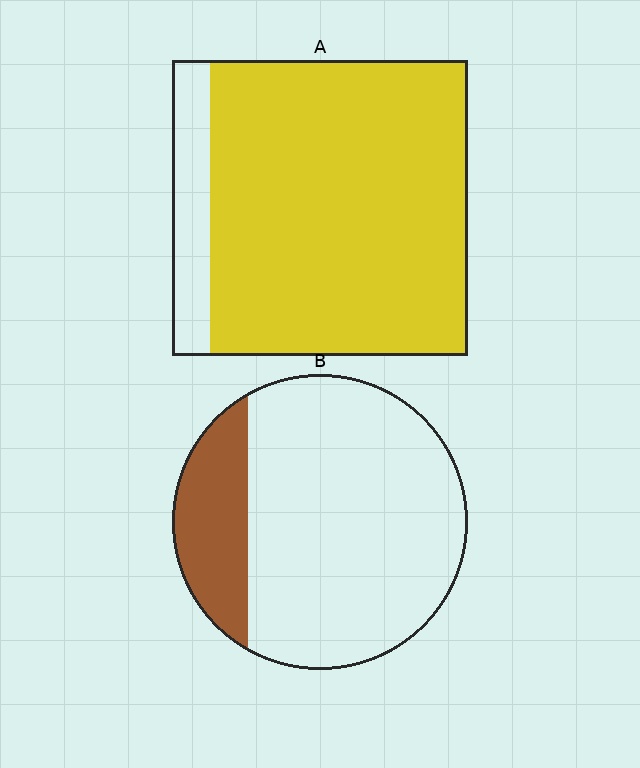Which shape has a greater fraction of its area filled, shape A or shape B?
Shape A.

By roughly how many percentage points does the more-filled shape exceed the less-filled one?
By roughly 65 percentage points (A over B).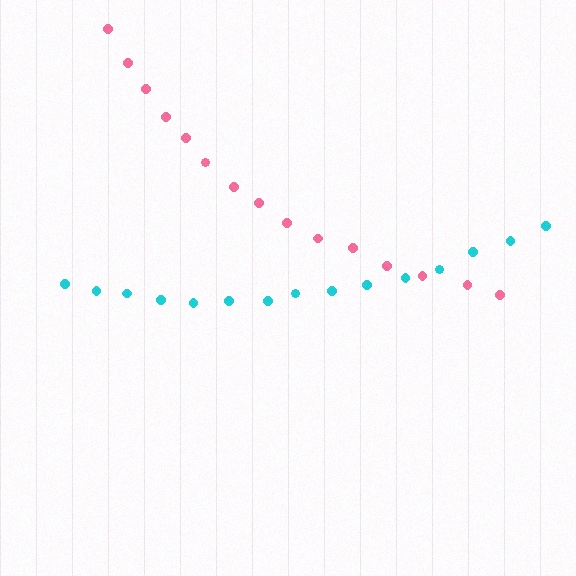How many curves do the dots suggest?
There are 2 distinct paths.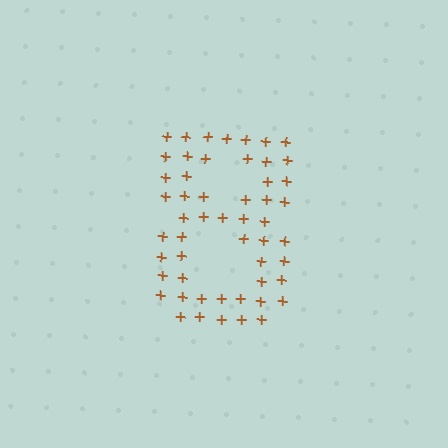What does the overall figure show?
The overall figure shows the digit 8.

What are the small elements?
The small elements are plus signs.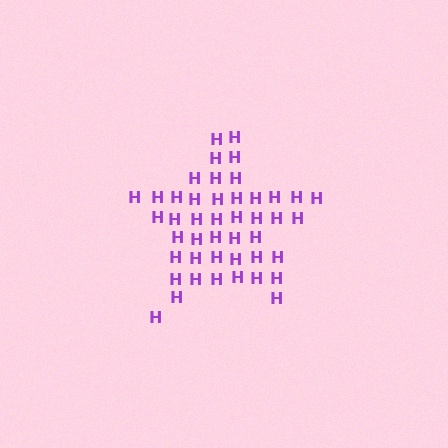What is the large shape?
The large shape is a star.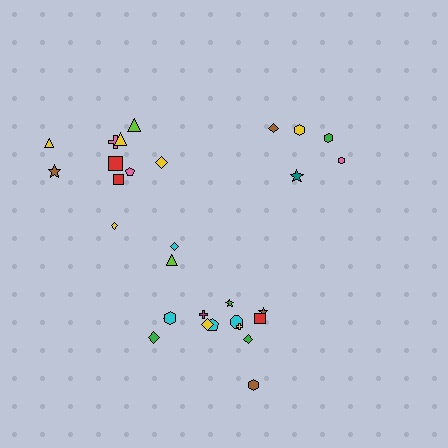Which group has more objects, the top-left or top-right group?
The top-left group.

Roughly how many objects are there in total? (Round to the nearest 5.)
Roughly 30 objects in total.